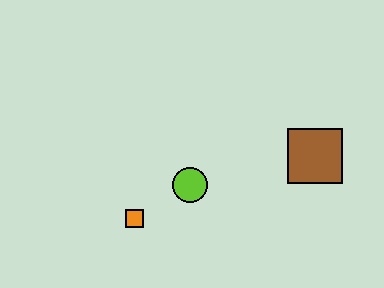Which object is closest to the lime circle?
The orange square is closest to the lime circle.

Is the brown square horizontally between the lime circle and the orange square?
No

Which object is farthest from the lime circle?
The brown square is farthest from the lime circle.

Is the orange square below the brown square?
Yes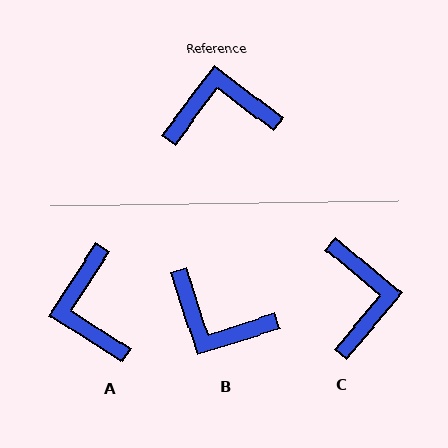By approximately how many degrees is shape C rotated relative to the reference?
Approximately 93 degrees clockwise.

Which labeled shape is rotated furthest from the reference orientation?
B, about 145 degrees away.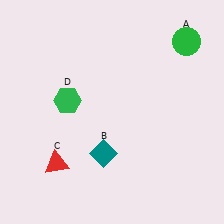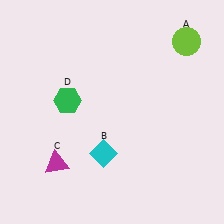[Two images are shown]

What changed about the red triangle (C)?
In Image 1, C is red. In Image 2, it changed to magenta.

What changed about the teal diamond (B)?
In Image 1, B is teal. In Image 2, it changed to cyan.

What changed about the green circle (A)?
In Image 1, A is green. In Image 2, it changed to lime.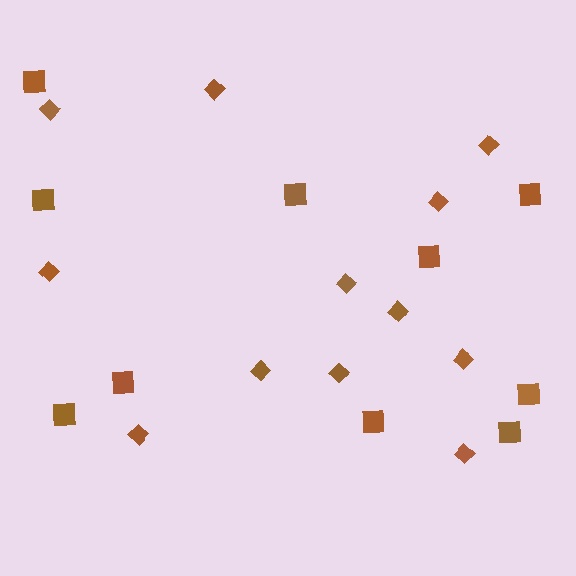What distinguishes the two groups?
There are 2 groups: one group of diamonds (12) and one group of squares (10).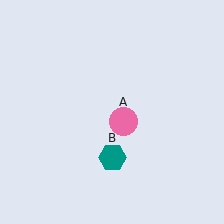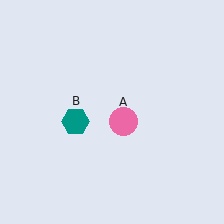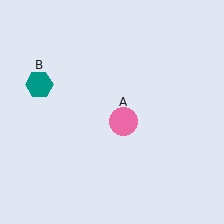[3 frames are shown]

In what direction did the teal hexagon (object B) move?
The teal hexagon (object B) moved up and to the left.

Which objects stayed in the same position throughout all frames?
Pink circle (object A) remained stationary.